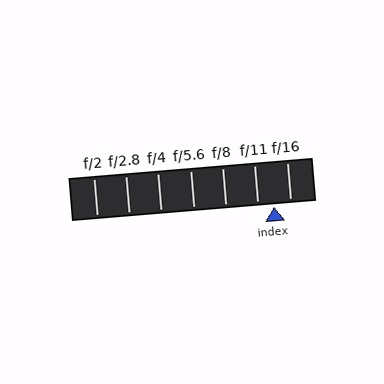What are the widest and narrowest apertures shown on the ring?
The widest aperture shown is f/2 and the narrowest is f/16.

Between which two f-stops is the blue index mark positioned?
The index mark is between f/11 and f/16.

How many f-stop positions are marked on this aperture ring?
There are 7 f-stop positions marked.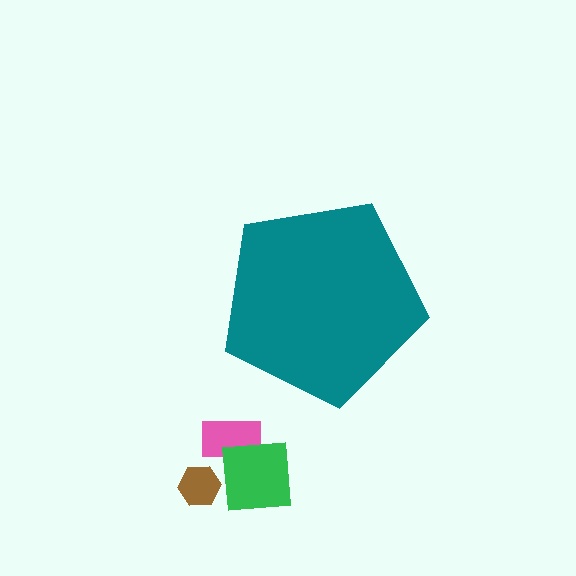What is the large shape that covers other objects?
A teal pentagon.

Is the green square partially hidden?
No, the green square is fully visible.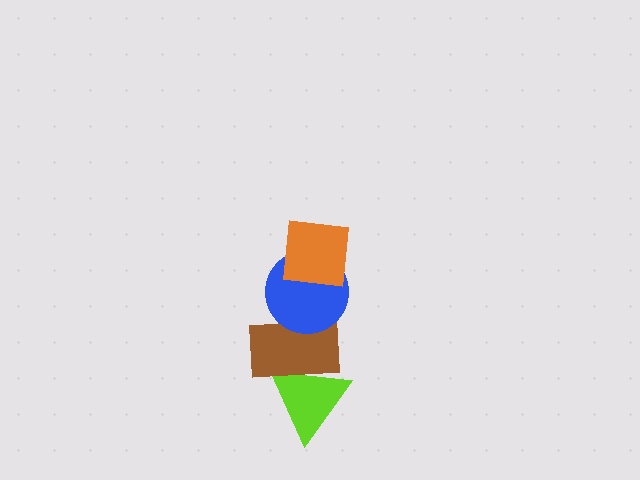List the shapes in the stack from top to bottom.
From top to bottom: the orange square, the blue circle, the brown rectangle, the lime triangle.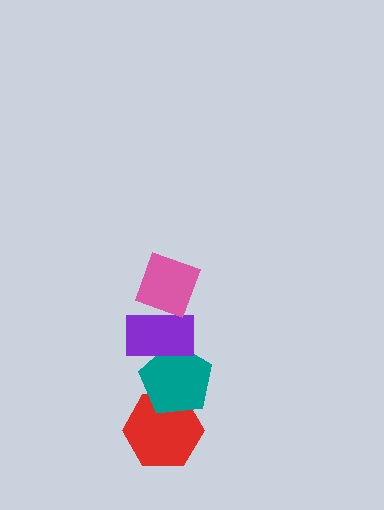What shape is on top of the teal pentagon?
The purple rectangle is on top of the teal pentagon.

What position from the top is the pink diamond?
The pink diamond is 1st from the top.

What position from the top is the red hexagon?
The red hexagon is 4th from the top.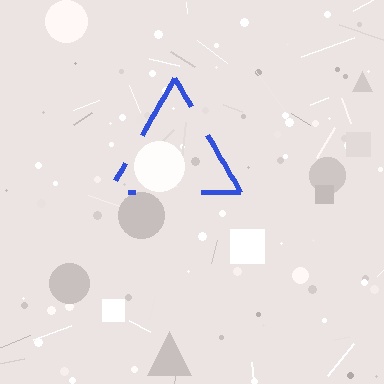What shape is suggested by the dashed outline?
The dashed outline suggests a triangle.